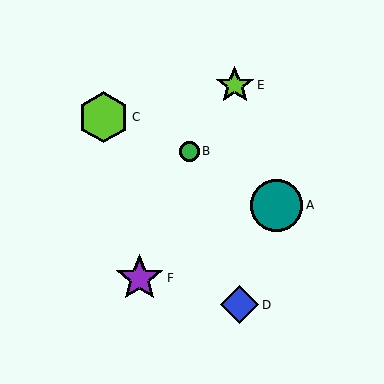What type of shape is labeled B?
Shape B is a green circle.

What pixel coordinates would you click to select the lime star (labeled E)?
Click at (235, 85) to select the lime star E.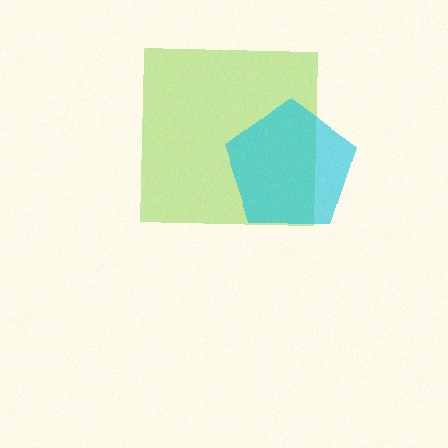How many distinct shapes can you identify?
There are 2 distinct shapes: a lime square, a cyan pentagon.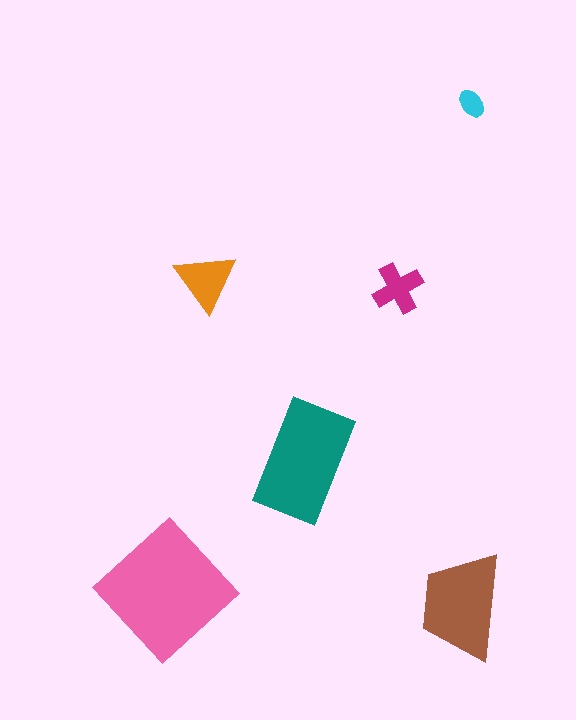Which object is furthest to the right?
The cyan ellipse is rightmost.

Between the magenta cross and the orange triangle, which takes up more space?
The orange triangle.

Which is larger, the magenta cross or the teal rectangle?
The teal rectangle.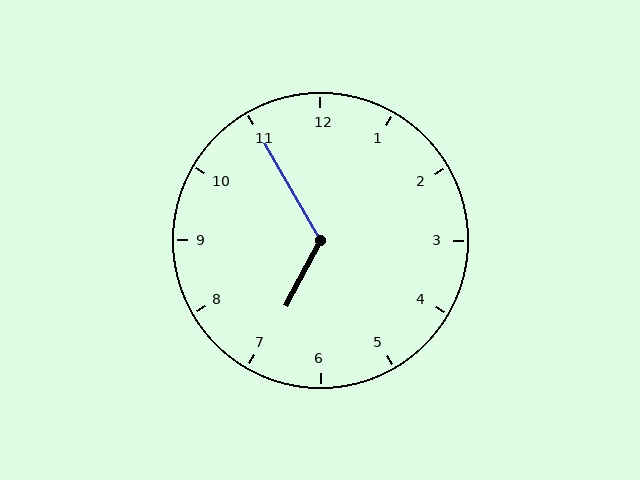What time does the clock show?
6:55.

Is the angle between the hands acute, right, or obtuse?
It is obtuse.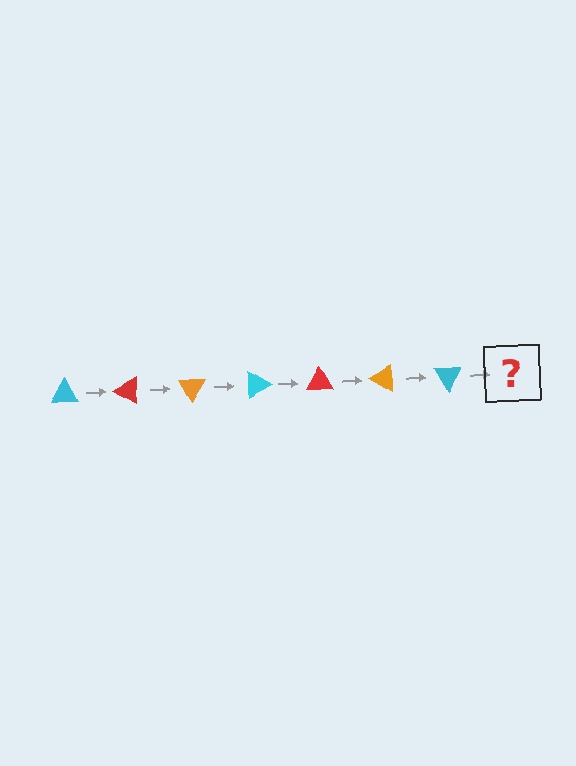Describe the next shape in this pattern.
It should be a red triangle, rotated 210 degrees from the start.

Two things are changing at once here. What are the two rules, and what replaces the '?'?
The two rules are that it rotates 30 degrees each step and the color cycles through cyan, red, and orange. The '?' should be a red triangle, rotated 210 degrees from the start.